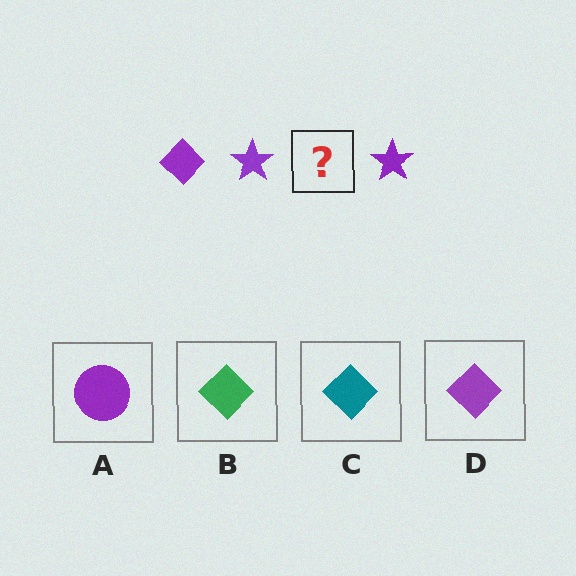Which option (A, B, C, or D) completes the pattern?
D.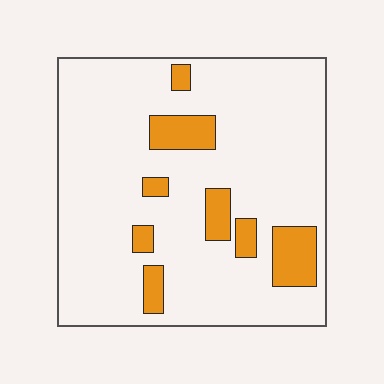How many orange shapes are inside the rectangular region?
8.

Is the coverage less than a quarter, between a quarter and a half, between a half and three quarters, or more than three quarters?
Less than a quarter.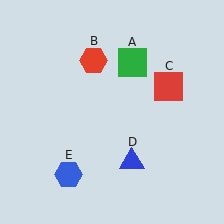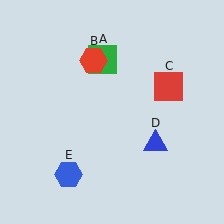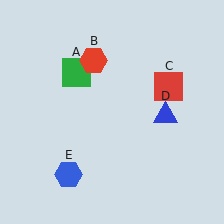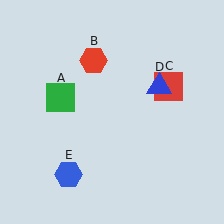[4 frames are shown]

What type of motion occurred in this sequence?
The green square (object A), blue triangle (object D) rotated counterclockwise around the center of the scene.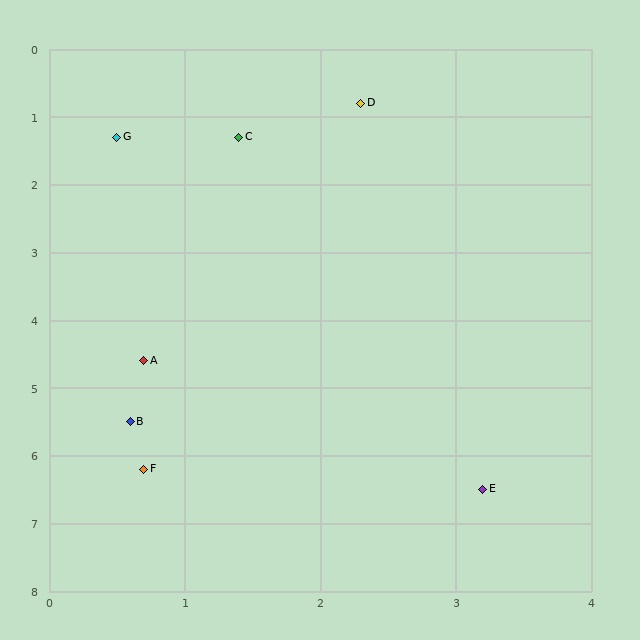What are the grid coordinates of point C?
Point C is at approximately (1.4, 1.3).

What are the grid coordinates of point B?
Point B is at approximately (0.6, 5.5).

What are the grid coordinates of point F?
Point F is at approximately (0.7, 6.2).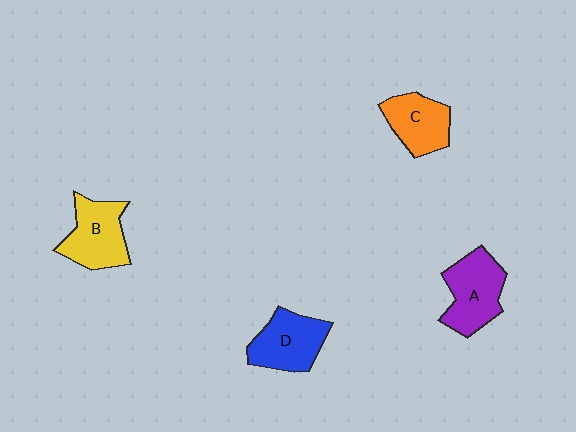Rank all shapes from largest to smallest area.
From largest to smallest: A (purple), B (yellow), D (blue), C (orange).